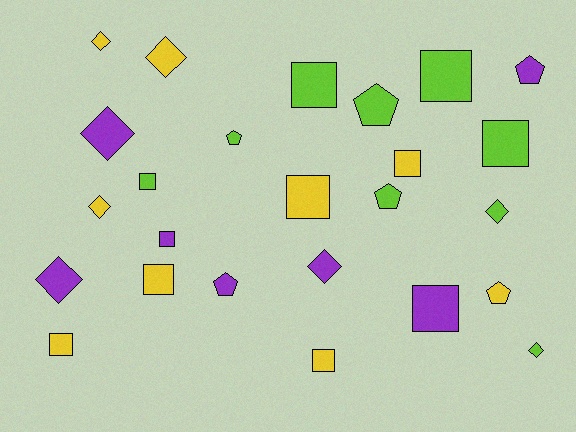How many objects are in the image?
There are 25 objects.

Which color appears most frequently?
Yellow, with 9 objects.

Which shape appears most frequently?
Square, with 11 objects.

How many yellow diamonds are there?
There are 3 yellow diamonds.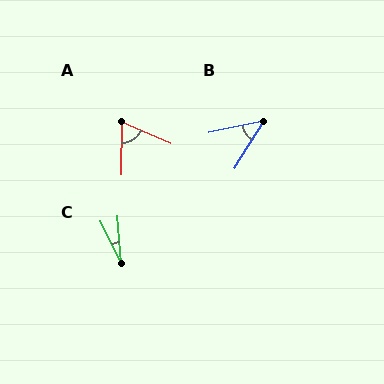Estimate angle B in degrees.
Approximately 46 degrees.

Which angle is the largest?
A, at approximately 67 degrees.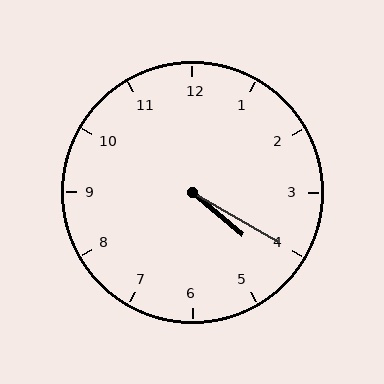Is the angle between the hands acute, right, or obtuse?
It is acute.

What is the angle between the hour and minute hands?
Approximately 10 degrees.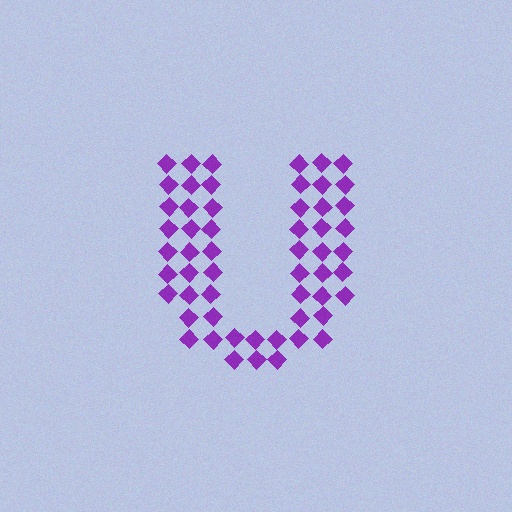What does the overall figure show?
The overall figure shows the letter U.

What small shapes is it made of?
It is made of small diamonds.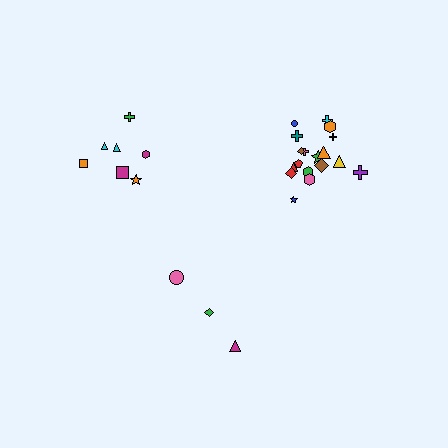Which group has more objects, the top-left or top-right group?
The top-right group.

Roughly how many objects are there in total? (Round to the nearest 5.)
Roughly 30 objects in total.